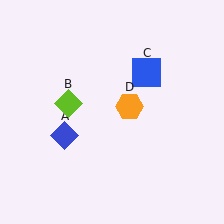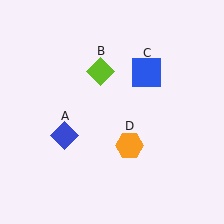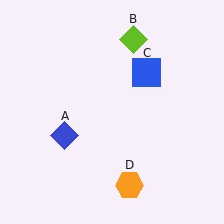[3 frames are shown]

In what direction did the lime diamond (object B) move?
The lime diamond (object B) moved up and to the right.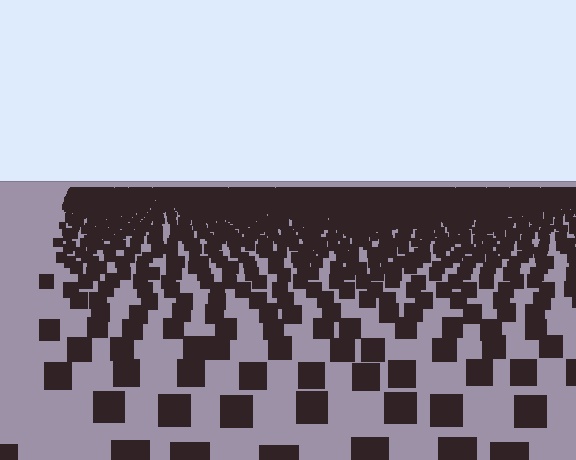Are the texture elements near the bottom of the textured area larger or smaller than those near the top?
Larger. Near the bottom, elements are closer to the viewer and appear at a bigger on-screen size.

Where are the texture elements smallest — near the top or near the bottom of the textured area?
Near the top.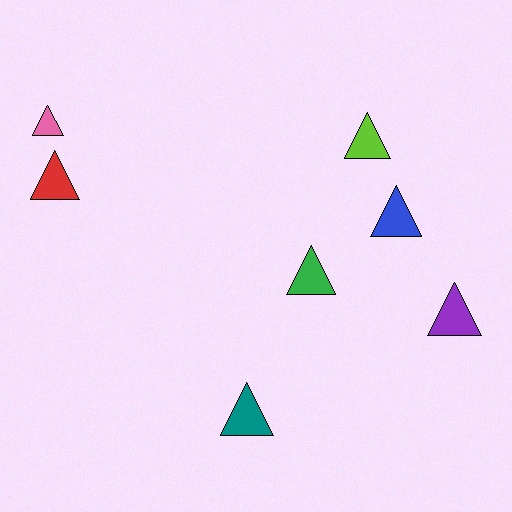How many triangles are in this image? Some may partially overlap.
There are 7 triangles.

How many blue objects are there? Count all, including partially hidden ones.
There is 1 blue object.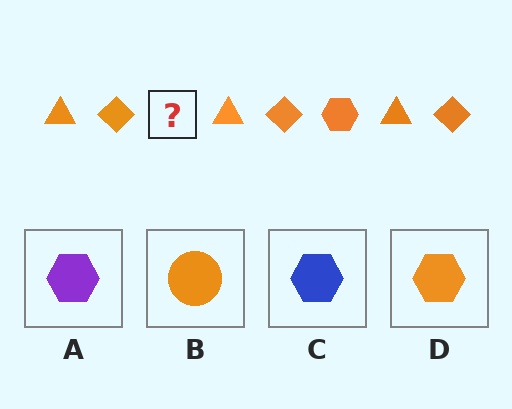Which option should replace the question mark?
Option D.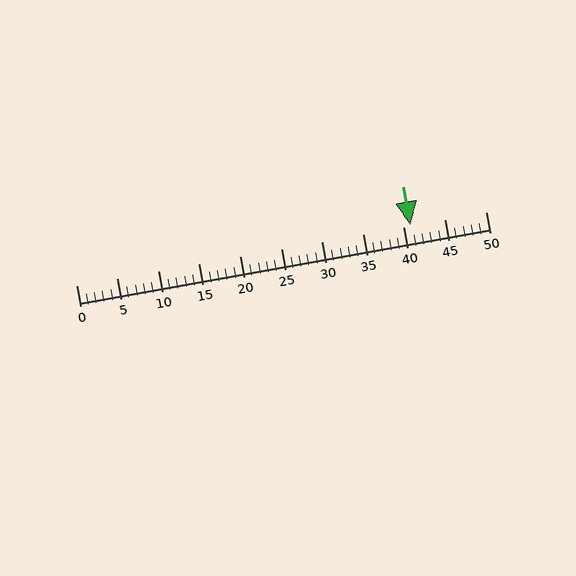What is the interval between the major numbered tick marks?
The major tick marks are spaced 5 units apart.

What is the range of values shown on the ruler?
The ruler shows values from 0 to 50.